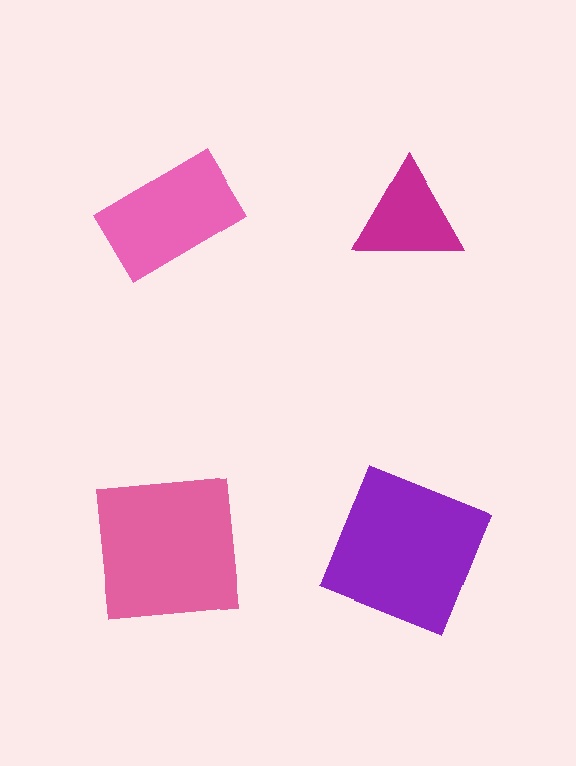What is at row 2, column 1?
A pink square.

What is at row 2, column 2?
A purple square.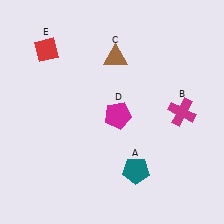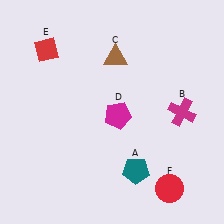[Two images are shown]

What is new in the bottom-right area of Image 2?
A red circle (F) was added in the bottom-right area of Image 2.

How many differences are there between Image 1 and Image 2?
There is 1 difference between the two images.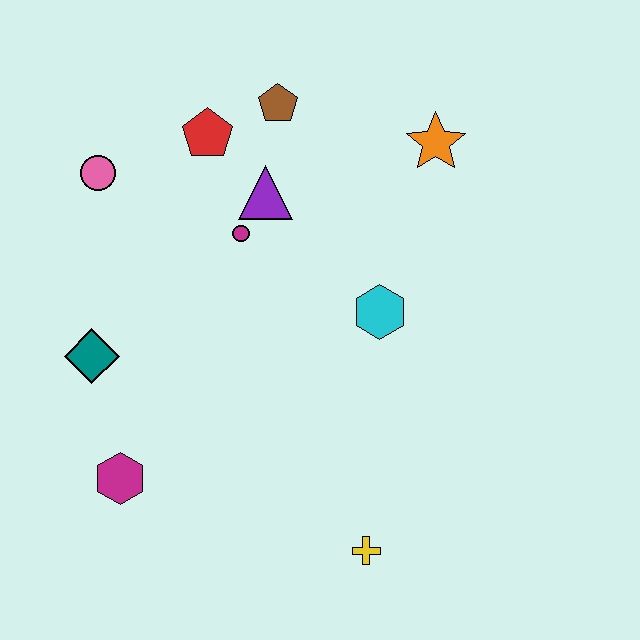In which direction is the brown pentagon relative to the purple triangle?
The brown pentagon is above the purple triangle.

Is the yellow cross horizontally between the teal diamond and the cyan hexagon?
Yes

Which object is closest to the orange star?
The brown pentagon is closest to the orange star.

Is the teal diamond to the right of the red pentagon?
No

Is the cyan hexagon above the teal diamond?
Yes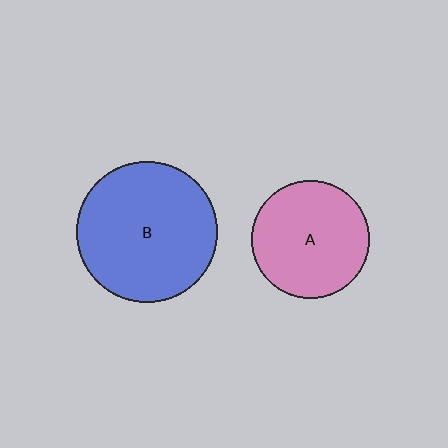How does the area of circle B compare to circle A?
Approximately 1.4 times.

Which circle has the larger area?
Circle B (blue).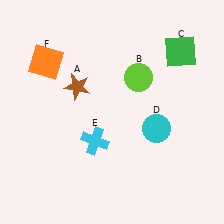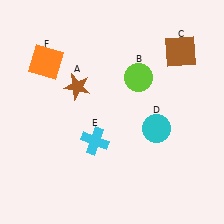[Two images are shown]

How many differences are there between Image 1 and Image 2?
There is 1 difference between the two images.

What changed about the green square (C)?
In Image 1, C is green. In Image 2, it changed to brown.